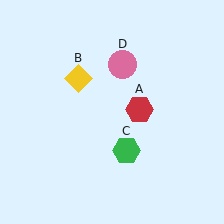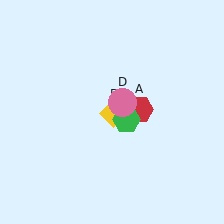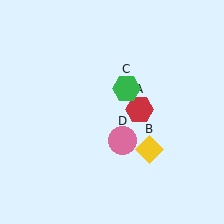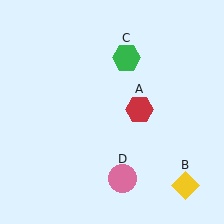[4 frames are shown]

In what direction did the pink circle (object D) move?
The pink circle (object D) moved down.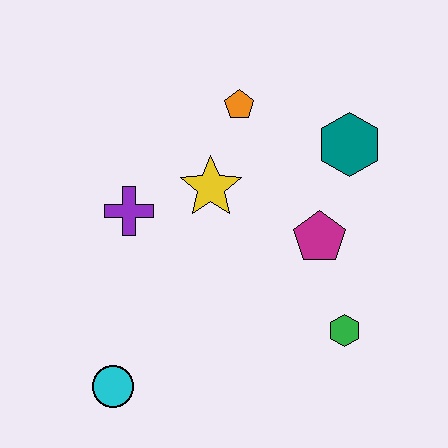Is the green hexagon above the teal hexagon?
No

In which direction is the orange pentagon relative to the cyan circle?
The orange pentagon is above the cyan circle.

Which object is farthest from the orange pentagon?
The cyan circle is farthest from the orange pentagon.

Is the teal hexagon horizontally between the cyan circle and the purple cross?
No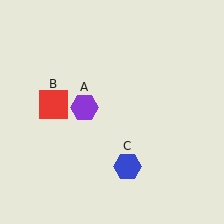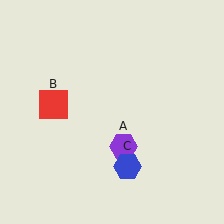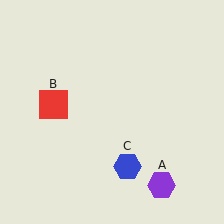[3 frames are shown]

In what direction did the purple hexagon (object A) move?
The purple hexagon (object A) moved down and to the right.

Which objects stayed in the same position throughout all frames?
Red square (object B) and blue hexagon (object C) remained stationary.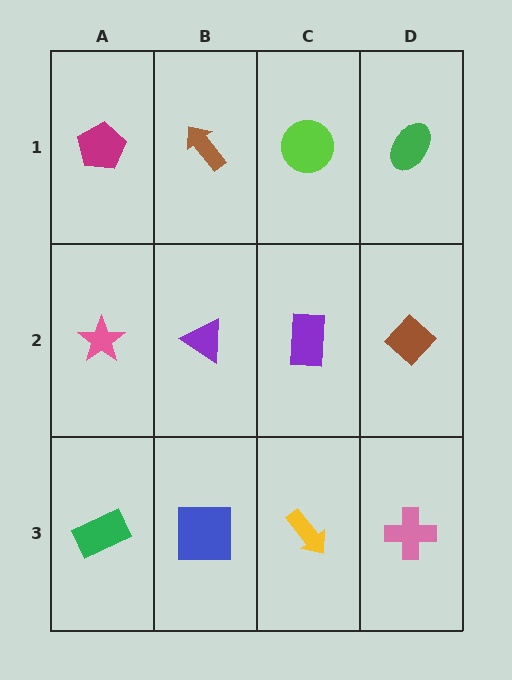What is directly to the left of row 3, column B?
A green rectangle.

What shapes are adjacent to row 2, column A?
A magenta pentagon (row 1, column A), a green rectangle (row 3, column A), a purple triangle (row 2, column B).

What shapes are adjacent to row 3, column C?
A purple rectangle (row 2, column C), a blue square (row 3, column B), a pink cross (row 3, column D).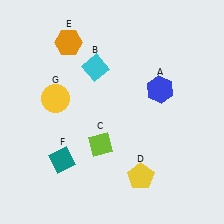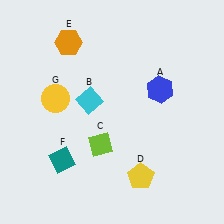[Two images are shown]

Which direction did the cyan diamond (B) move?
The cyan diamond (B) moved down.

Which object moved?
The cyan diamond (B) moved down.